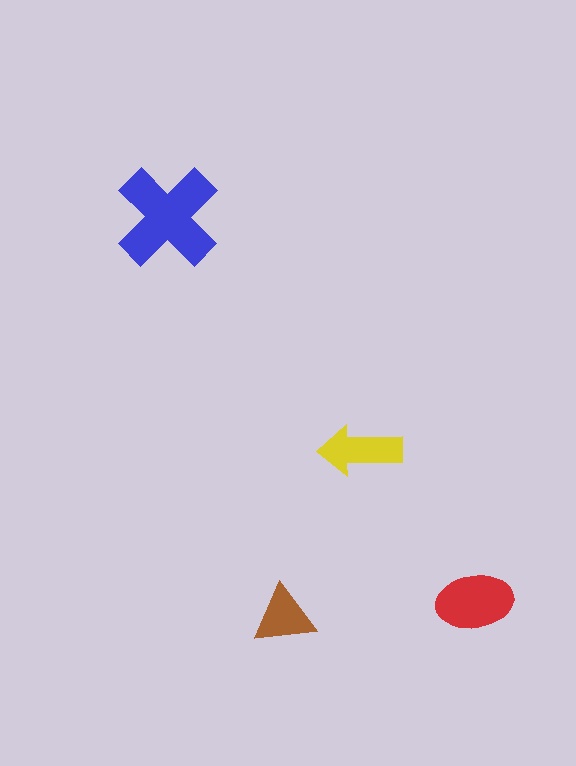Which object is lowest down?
The brown triangle is bottommost.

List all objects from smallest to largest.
The brown triangle, the yellow arrow, the red ellipse, the blue cross.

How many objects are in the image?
There are 4 objects in the image.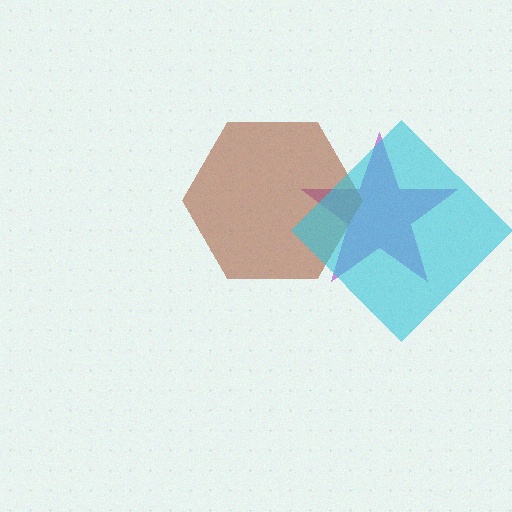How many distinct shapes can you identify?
There are 3 distinct shapes: a purple star, a brown hexagon, a cyan diamond.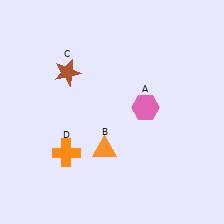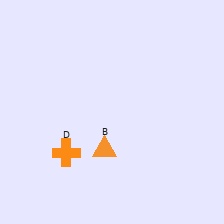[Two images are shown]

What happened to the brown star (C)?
The brown star (C) was removed in Image 2. It was in the top-left area of Image 1.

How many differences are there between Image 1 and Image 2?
There are 2 differences between the two images.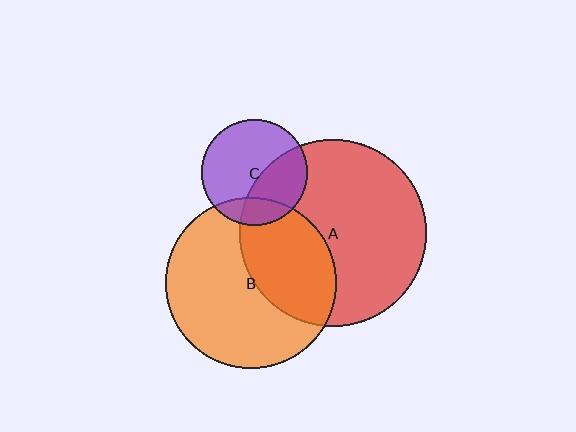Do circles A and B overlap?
Yes.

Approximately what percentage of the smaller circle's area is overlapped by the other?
Approximately 40%.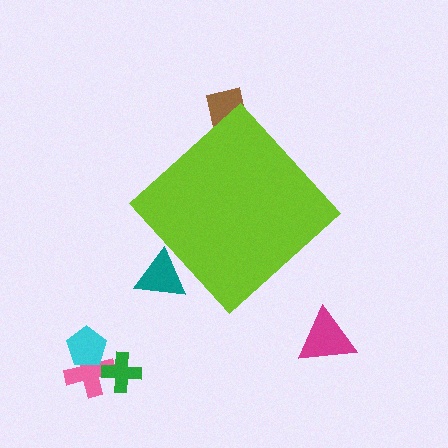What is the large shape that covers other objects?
A lime diamond.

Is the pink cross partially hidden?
No, the pink cross is fully visible.